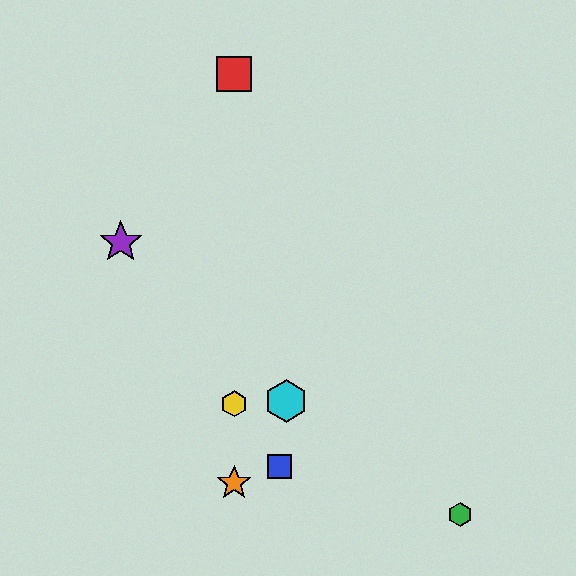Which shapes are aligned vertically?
The red square, the yellow hexagon, the orange star are aligned vertically.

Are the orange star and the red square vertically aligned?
Yes, both are at x≈234.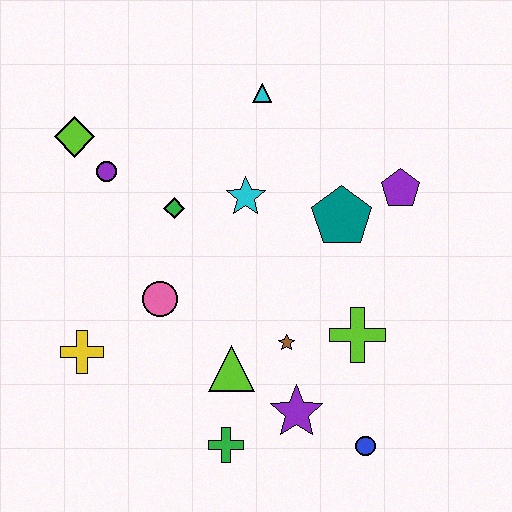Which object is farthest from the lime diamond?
The blue circle is farthest from the lime diamond.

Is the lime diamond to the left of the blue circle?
Yes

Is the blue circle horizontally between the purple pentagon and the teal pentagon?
Yes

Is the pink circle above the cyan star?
No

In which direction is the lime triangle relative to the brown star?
The lime triangle is to the left of the brown star.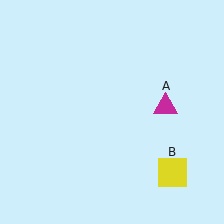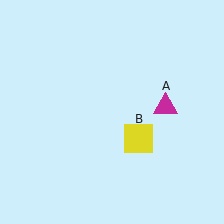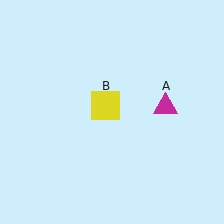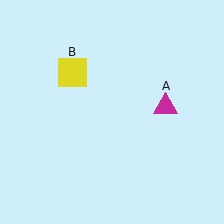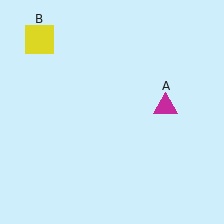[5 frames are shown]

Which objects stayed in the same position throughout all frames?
Magenta triangle (object A) remained stationary.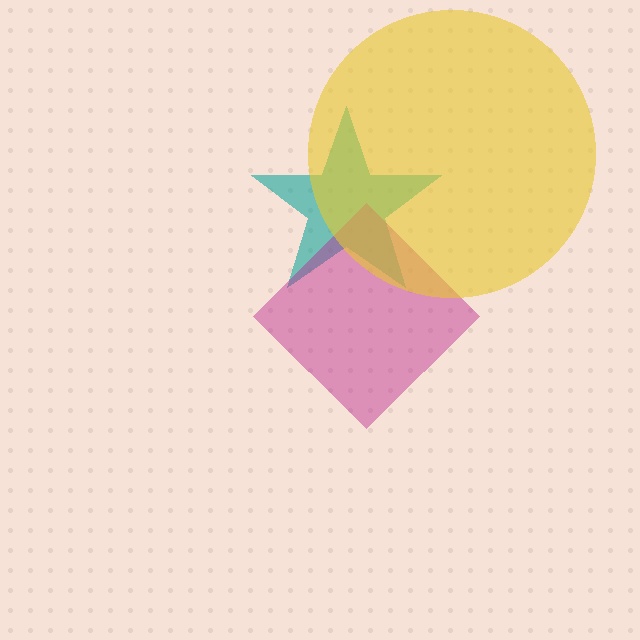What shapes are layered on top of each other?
The layered shapes are: a teal star, a magenta diamond, a yellow circle.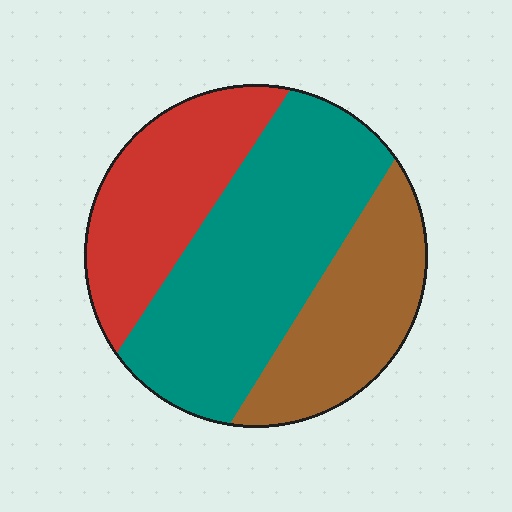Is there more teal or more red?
Teal.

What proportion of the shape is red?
Red covers 27% of the shape.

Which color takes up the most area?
Teal, at roughly 45%.